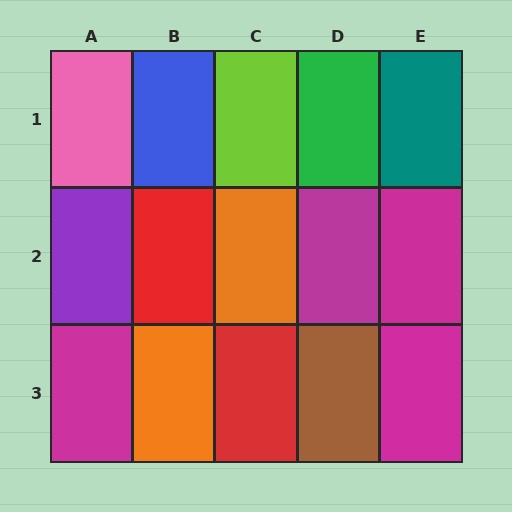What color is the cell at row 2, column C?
Orange.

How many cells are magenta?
4 cells are magenta.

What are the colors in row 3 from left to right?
Magenta, orange, red, brown, magenta.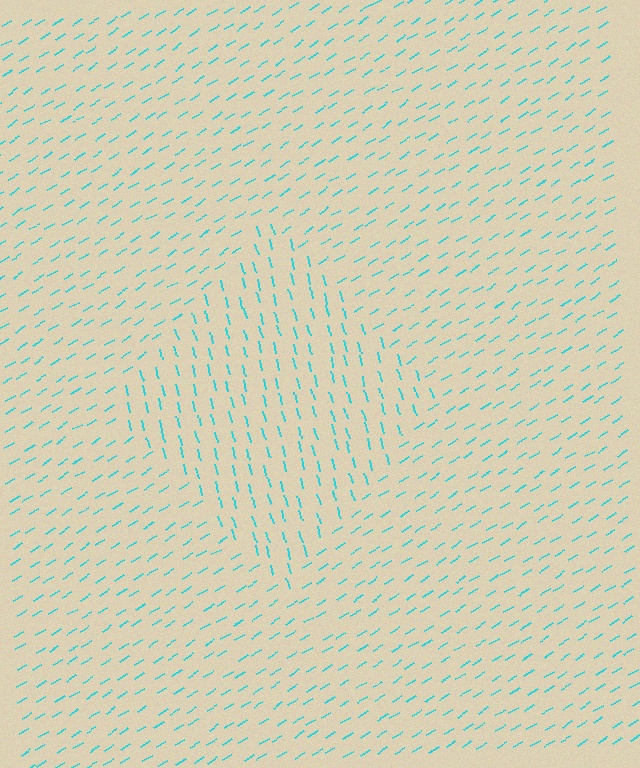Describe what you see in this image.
The image is filled with small cyan line segments. A diamond region in the image has lines oriented differently from the surrounding lines, creating a visible texture boundary.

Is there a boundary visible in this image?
Yes, there is a texture boundary formed by a change in line orientation.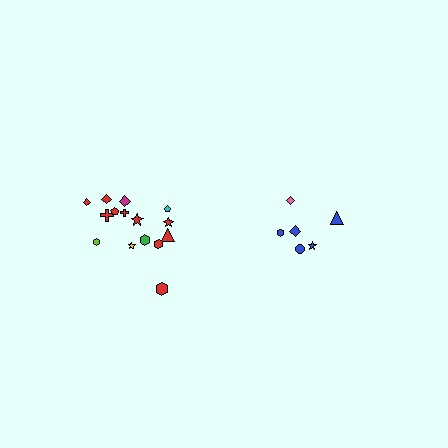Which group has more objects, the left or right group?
The left group.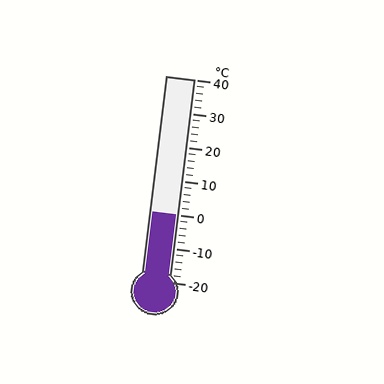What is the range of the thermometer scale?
The thermometer scale ranges from -20°C to 40°C.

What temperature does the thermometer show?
The thermometer shows approximately 0°C.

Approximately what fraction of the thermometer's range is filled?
The thermometer is filled to approximately 35% of its range.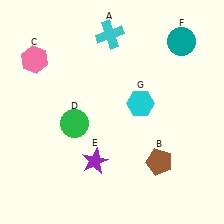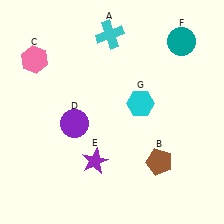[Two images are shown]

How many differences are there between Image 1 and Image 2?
There is 1 difference between the two images.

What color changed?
The circle (D) changed from green in Image 1 to purple in Image 2.